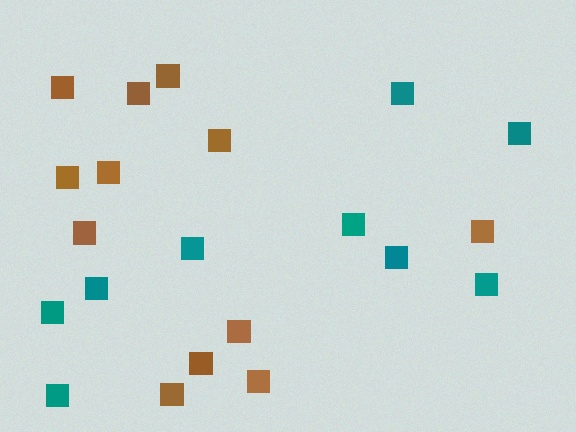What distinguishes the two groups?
There are 2 groups: one group of brown squares (12) and one group of teal squares (9).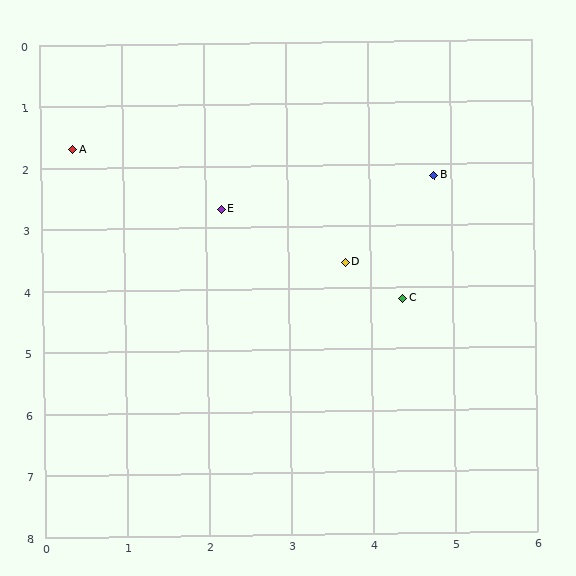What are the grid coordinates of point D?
Point D is at approximately (3.7, 3.6).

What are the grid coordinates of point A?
Point A is at approximately (0.4, 1.7).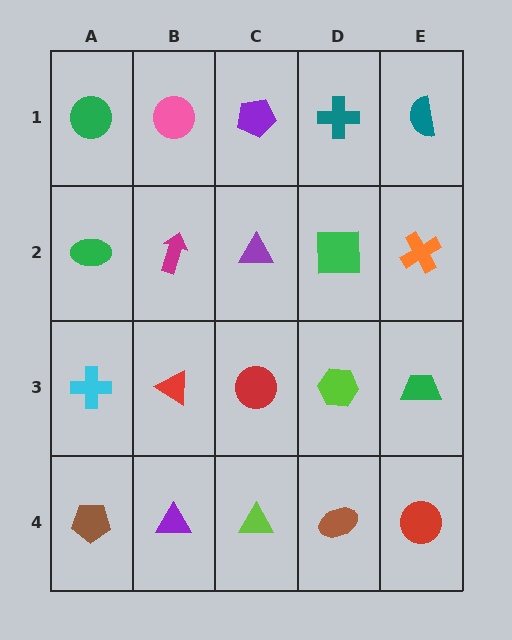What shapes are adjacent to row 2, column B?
A pink circle (row 1, column B), a red triangle (row 3, column B), a green ellipse (row 2, column A), a purple triangle (row 2, column C).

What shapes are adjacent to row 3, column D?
A green square (row 2, column D), a brown ellipse (row 4, column D), a red circle (row 3, column C), a green trapezoid (row 3, column E).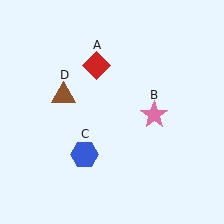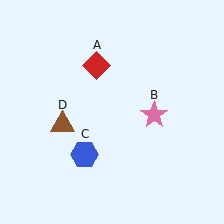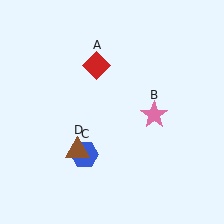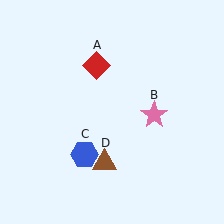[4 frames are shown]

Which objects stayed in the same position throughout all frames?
Red diamond (object A) and pink star (object B) and blue hexagon (object C) remained stationary.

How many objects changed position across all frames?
1 object changed position: brown triangle (object D).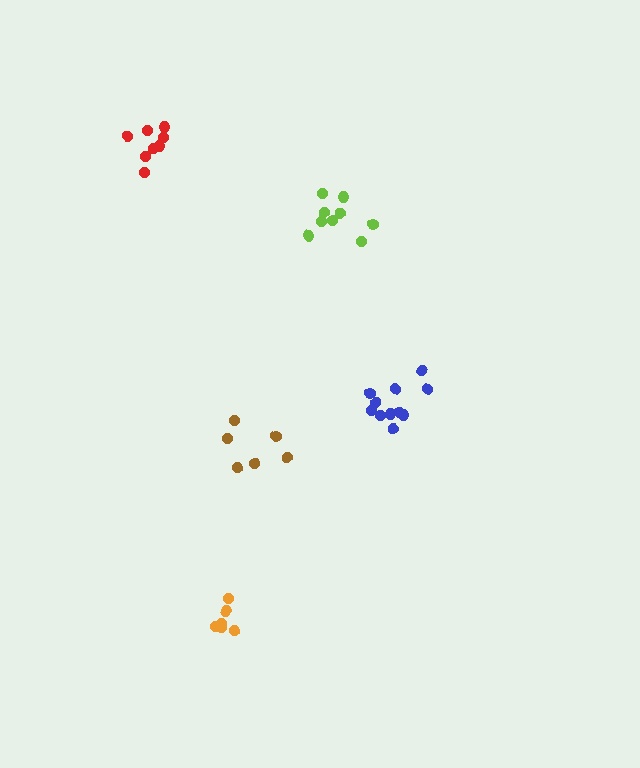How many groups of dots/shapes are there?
There are 5 groups.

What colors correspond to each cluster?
The clusters are colored: brown, blue, orange, red, lime.